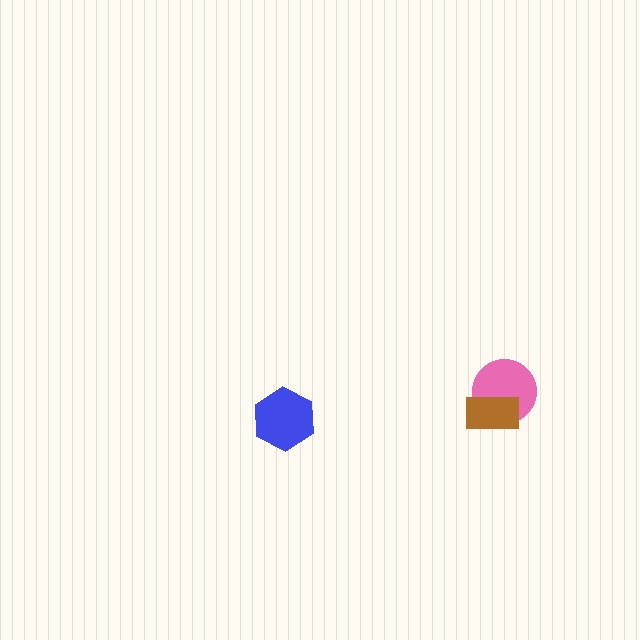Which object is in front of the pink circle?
The brown rectangle is in front of the pink circle.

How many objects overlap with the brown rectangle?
1 object overlaps with the brown rectangle.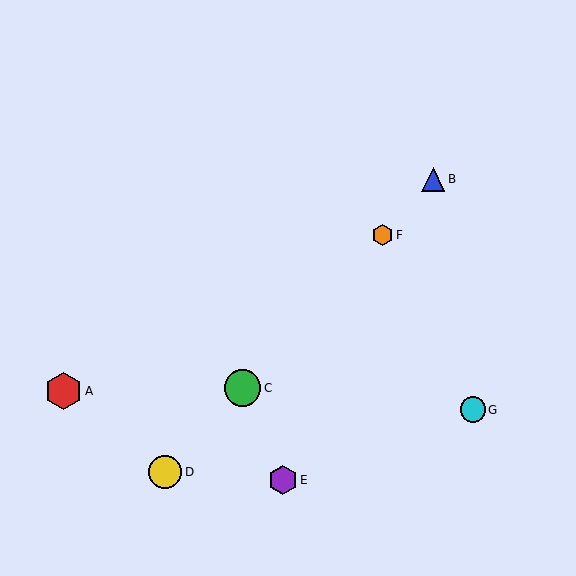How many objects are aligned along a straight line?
4 objects (B, C, D, F) are aligned along a straight line.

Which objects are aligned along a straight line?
Objects B, C, D, F are aligned along a straight line.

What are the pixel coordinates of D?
Object D is at (165, 472).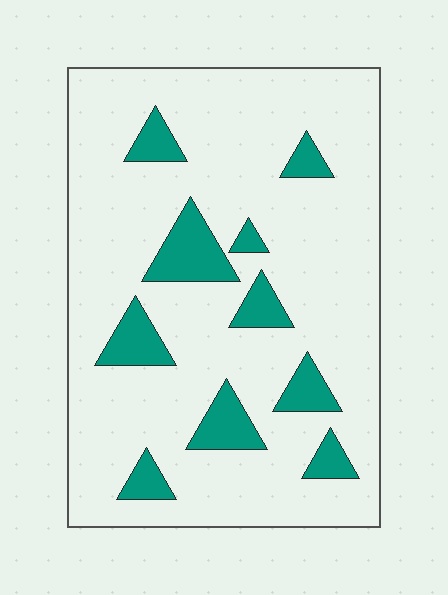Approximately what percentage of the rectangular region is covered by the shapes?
Approximately 15%.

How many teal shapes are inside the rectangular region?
10.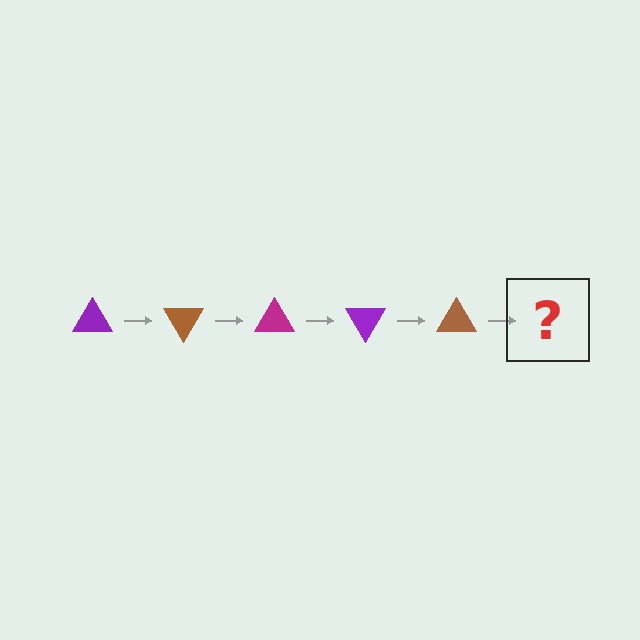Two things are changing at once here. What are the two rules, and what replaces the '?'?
The two rules are that it rotates 60 degrees each step and the color cycles through purple, brown, and magenta. The '?' should be a magenta triangle, rotated 300 degrees from the start.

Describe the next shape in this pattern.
It should be a magenta triangle, rotated 300 degrees from the start.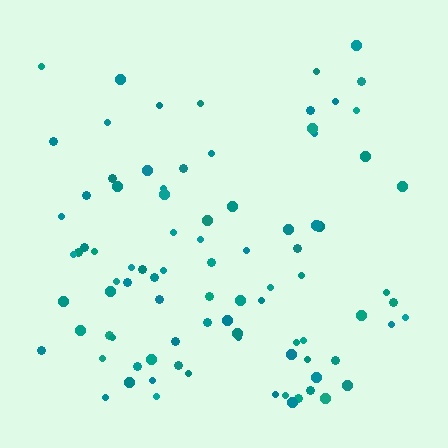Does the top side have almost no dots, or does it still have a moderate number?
Still a moderate number, just noticeably fewer than the bottom.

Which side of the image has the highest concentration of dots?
The bottom.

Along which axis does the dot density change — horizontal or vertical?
Vertical.